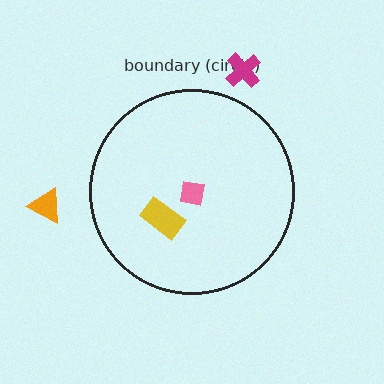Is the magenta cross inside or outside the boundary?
Outside.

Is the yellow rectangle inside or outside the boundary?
Inside.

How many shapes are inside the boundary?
2 inside, 2 outside.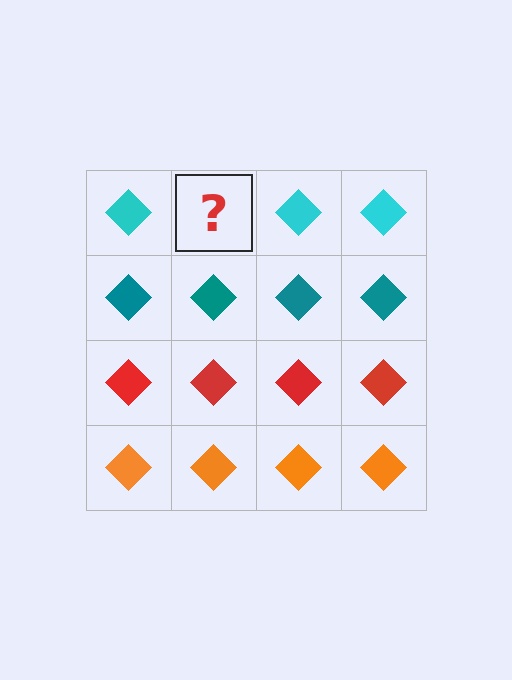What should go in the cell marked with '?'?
The missing cell should contain a cyan diamond.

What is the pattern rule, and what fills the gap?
The rule is that each row has a consistent color. The gap should be filled with a cyan diamond.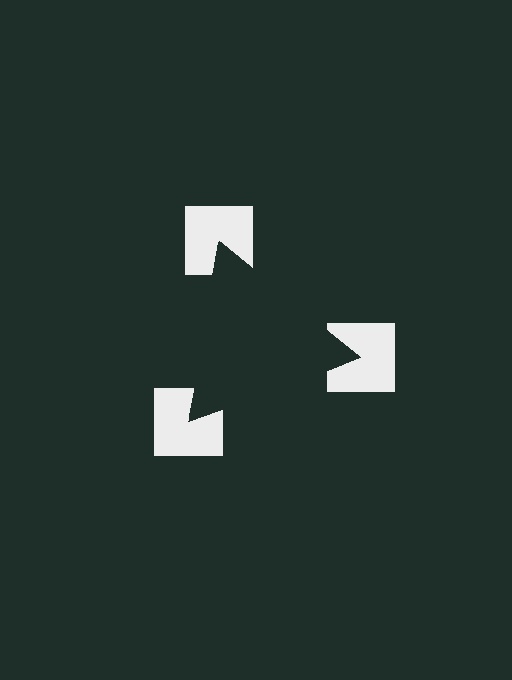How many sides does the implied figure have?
3 sides.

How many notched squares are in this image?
There are 3 — one at each vertex of the illusory triangle.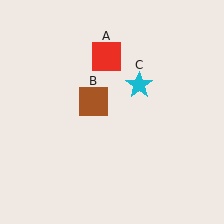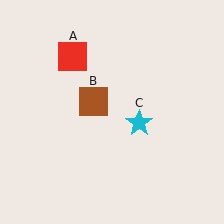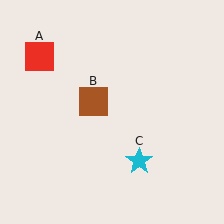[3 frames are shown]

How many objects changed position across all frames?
2 objects changed position: red square (object A), cyan star (object C).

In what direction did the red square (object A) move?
The red square (object A) moved left.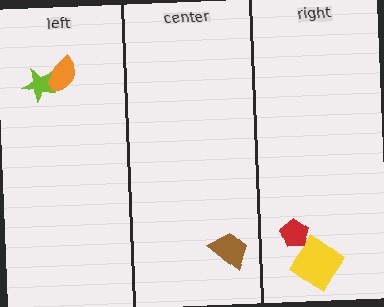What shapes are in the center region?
The brown trapezoid.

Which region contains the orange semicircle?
The left region.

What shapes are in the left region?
The orange semicircle, the lime star.